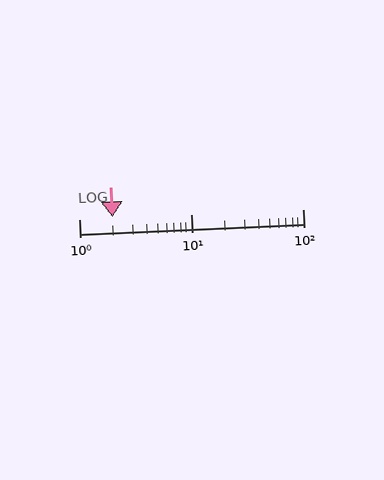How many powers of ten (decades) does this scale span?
The scale spans 2 decades, from 1 to 100.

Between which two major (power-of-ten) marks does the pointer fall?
The pointer is between 1 and 10.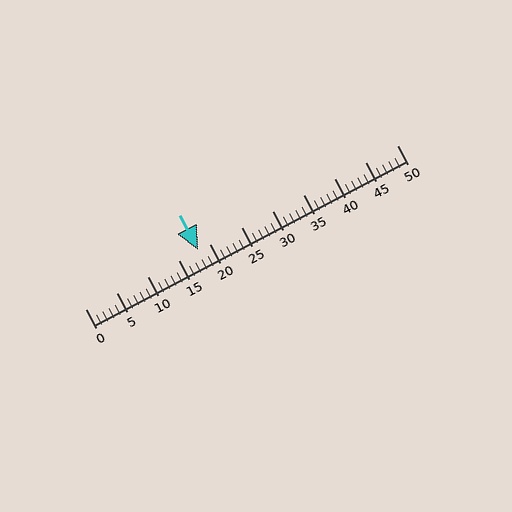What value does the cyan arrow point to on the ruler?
The cyan arrow points to approximately 18.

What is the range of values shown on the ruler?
The ruler shows values from 0 to 50.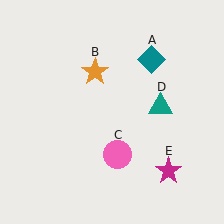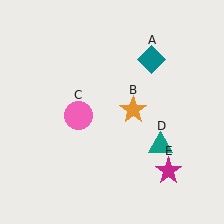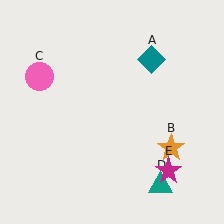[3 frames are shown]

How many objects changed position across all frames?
3 objects changed position: orange star (object B), pink circle (object C), teal triangle (object D).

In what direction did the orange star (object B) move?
The orange star (object B) moved down and to the right.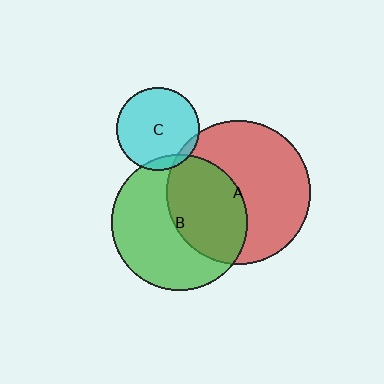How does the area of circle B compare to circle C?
Approximately 2.7 times.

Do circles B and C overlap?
Yes.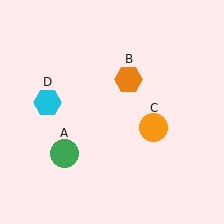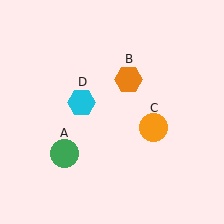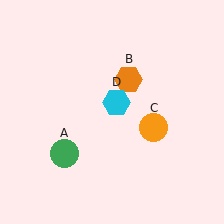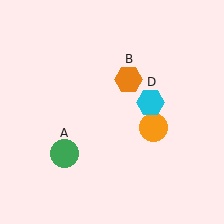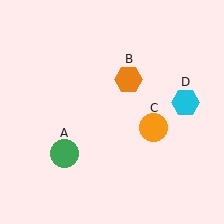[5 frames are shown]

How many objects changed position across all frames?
1 object changed position: cyan hexagon (object D).